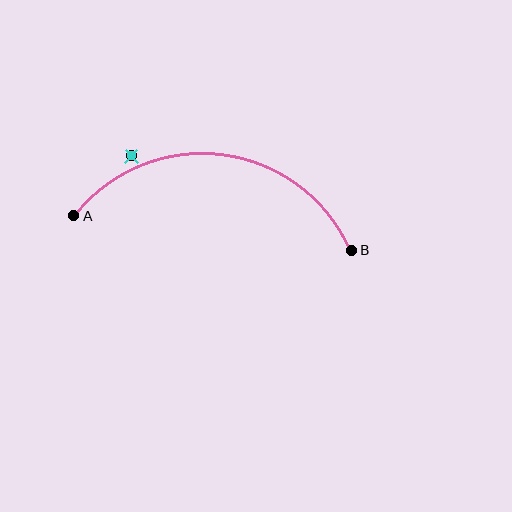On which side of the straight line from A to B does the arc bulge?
The arc bulges above the straight line connecting A and B.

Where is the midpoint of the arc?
The arc midpoint is the point on the curve farthest from the straight line joining A and B. It sits above that line.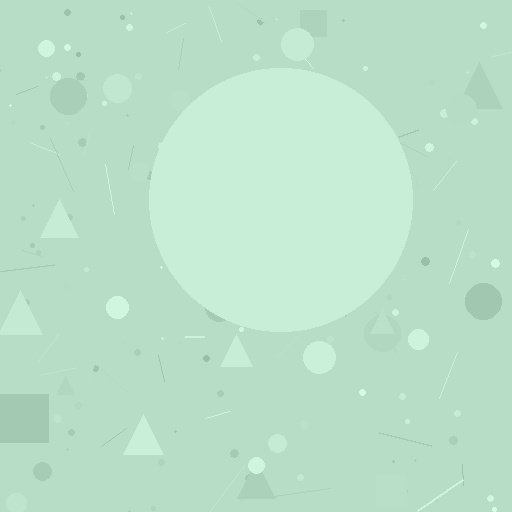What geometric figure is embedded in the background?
A circle is embedded in the background.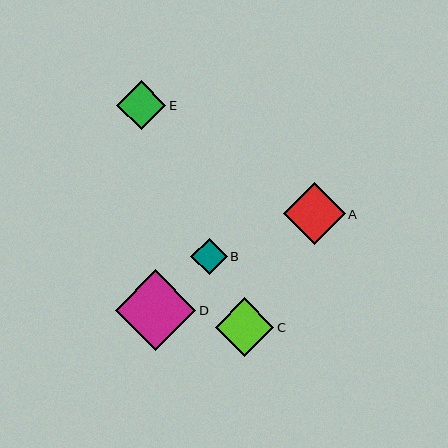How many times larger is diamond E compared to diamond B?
Diamond E is approximately 1.4 times the size of diamond B.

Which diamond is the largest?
Diamond D is the largest with a size of approximately 80 pixels.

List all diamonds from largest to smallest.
From largest to smallest: D, A, C, E, B.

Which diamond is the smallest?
Diamond B is the smallest with a size of approximately 36 pixels.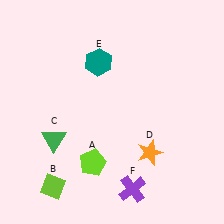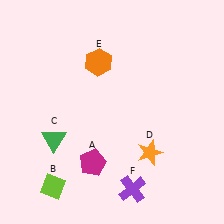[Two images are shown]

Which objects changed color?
A changed from lime to magenta. E changed from teal to orange.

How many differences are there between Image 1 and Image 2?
There are 2 differences between the two images.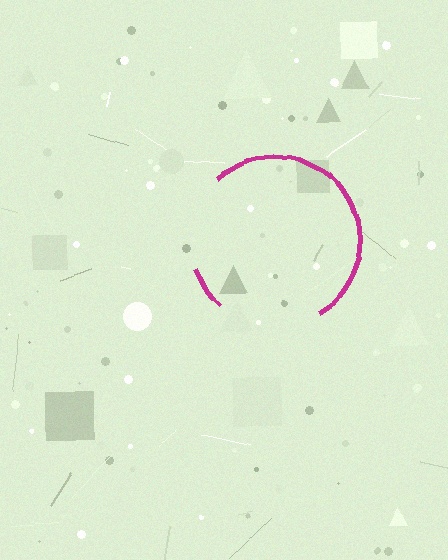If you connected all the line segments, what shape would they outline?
They would outline a circle.